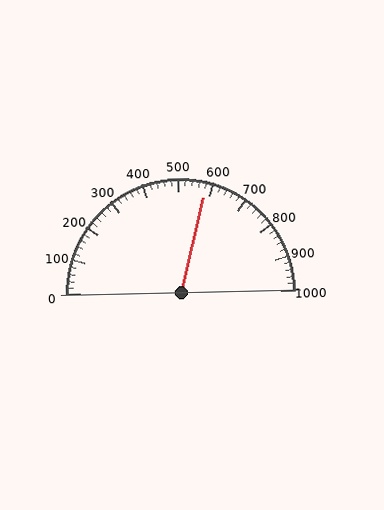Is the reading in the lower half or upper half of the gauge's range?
The reading is in the upper half of the range (0 to 1000).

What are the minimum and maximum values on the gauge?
The gauge ranges from 0 to 1000.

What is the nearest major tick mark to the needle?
The nearest major tick mark is 600.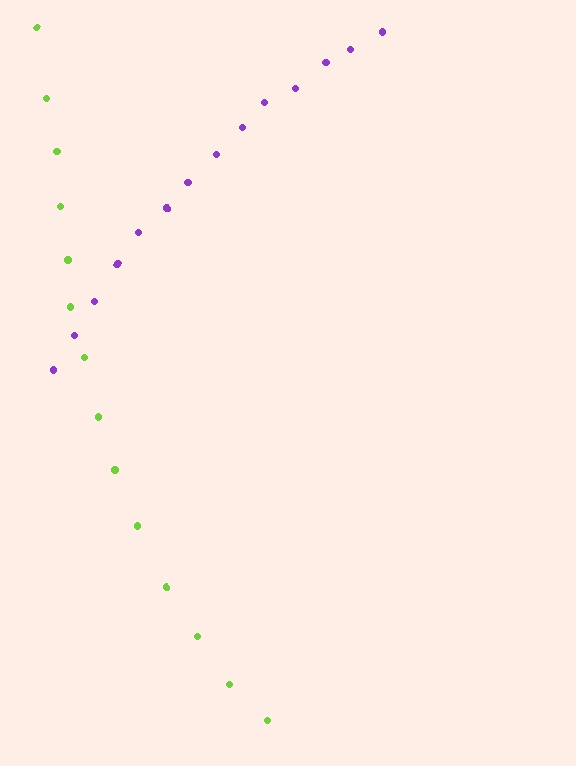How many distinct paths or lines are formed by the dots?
There are 2 distinct paths.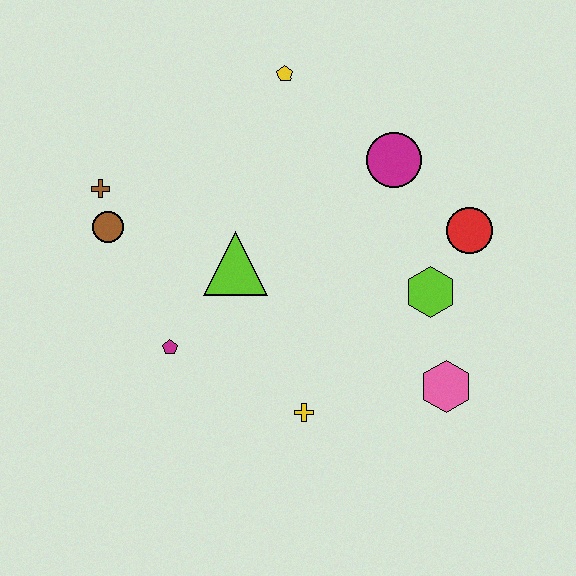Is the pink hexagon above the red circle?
No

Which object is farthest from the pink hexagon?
The brown cross is farthest from the pink hexagon.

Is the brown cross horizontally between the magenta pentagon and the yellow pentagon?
No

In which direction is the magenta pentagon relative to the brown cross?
The magenta pentagon is below the brown cross.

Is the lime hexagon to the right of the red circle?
No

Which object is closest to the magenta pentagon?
The lime triangle is closest to the magenta pentagon.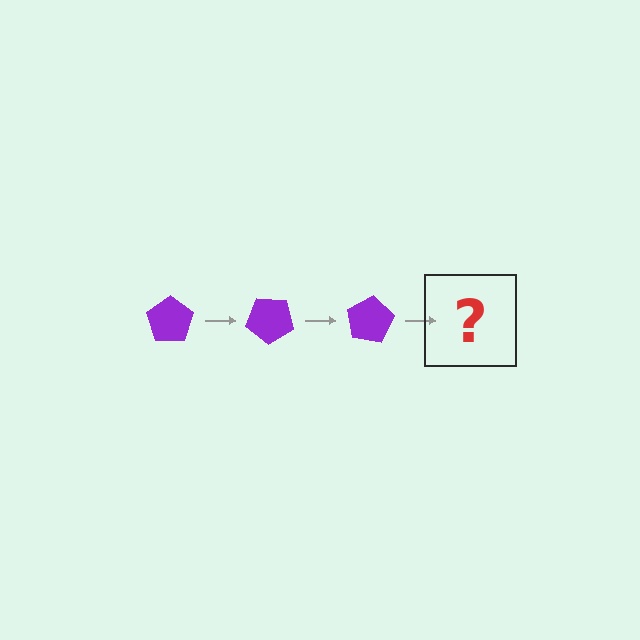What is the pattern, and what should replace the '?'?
The pattern is that the pentagon rotates 40 degrees each step. The '?' should be a purple pentagon rotated 120 degrees.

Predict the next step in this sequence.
The next step is a purple pentagon rotated 120 degrees.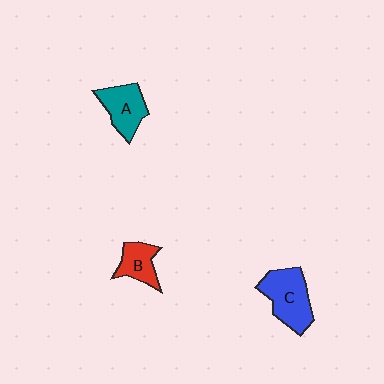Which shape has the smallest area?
Shape B (red).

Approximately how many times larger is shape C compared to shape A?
Approximately 1.3 times.